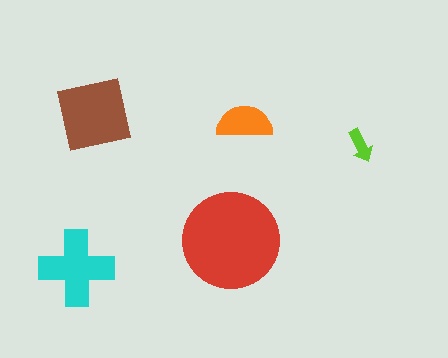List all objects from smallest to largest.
The lime arrow, the orange semicircle, the cyan cross, the brown square, the red circle.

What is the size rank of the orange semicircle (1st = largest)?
4th.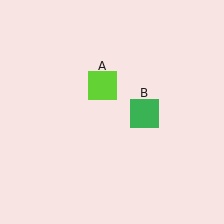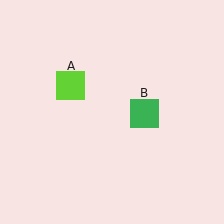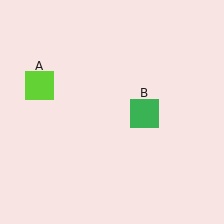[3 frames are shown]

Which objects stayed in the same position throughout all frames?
Green square (object B) remained stationary.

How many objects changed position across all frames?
1 object changed position: lime square (object A).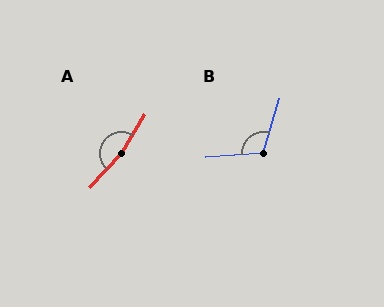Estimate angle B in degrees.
Approximately 110 degrees.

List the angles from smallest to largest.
B (110°), A (168°).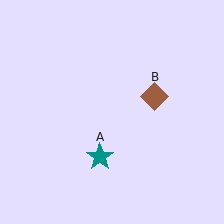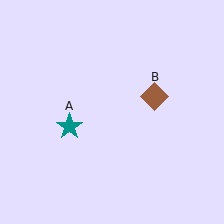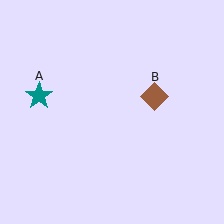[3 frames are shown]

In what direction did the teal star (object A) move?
The teal star (object A) moved up and to the left.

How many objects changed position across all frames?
1 object changed position: teal star (object A).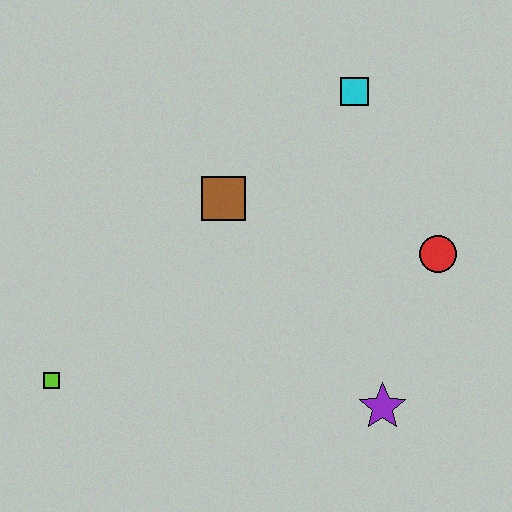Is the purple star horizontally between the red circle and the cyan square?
Yes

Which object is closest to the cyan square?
The brown square is closest to the cyan square.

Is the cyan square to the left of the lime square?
No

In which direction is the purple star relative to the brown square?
The purple star is below the brown square.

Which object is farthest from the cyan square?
The lime square is farthest from the cyan square.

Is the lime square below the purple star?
No